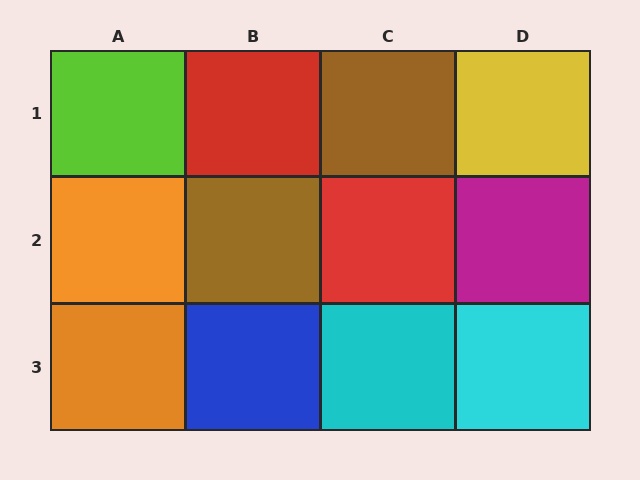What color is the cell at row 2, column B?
Brown.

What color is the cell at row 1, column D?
Yellow.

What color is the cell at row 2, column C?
Red.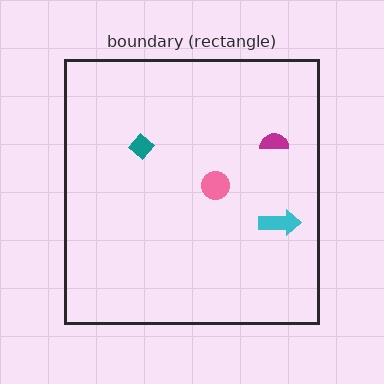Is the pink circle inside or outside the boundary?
Inside.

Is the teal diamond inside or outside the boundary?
Inside.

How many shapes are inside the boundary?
4 inside, 0 outside.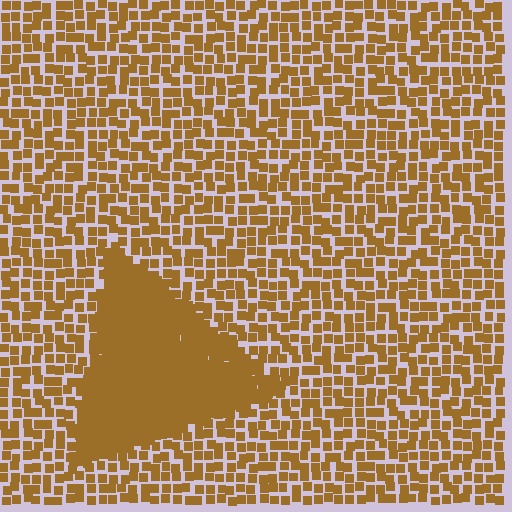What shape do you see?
I see a triangle.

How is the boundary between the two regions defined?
The boundary is defined by a change in element density (approximately 2.4x ratio). All elements are the same color, size, and shape.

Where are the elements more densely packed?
The elements are more densely packed inside the triangle boundary.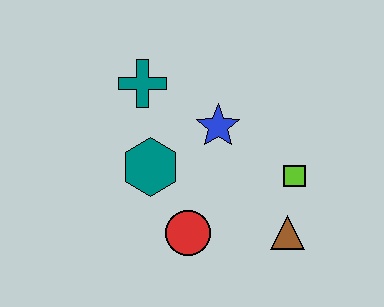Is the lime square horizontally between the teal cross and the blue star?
No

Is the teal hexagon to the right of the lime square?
No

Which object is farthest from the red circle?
The teal cross is farthest from the red circle.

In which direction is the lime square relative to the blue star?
The lime square is to the right of the blue star.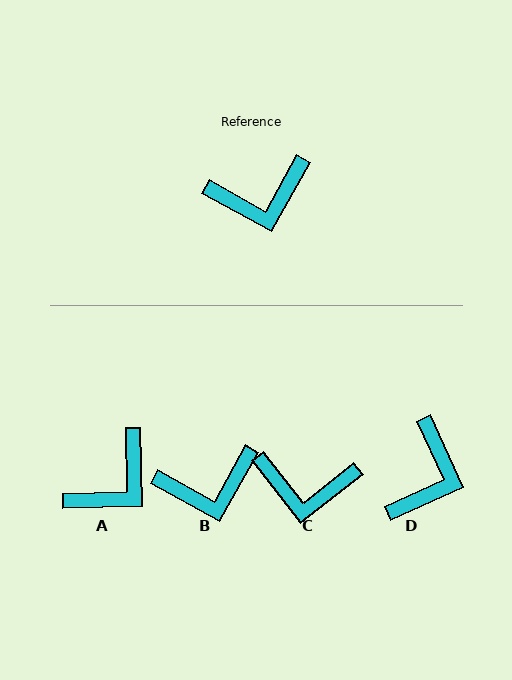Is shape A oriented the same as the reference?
No, it is off by about 30 degrees.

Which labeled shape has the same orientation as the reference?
B.